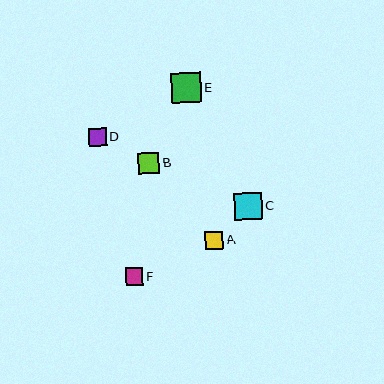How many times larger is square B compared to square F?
Square B is approximately 1.2 times the size of square F.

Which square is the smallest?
Square F is the smallest with a size of approximately 18 pixels.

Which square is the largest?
Square E is the largest with a size of approximately 30 pixels.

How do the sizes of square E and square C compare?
Square E and square C are approximately the same size.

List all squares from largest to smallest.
From largest to smallest: E, C, B, A, D, F.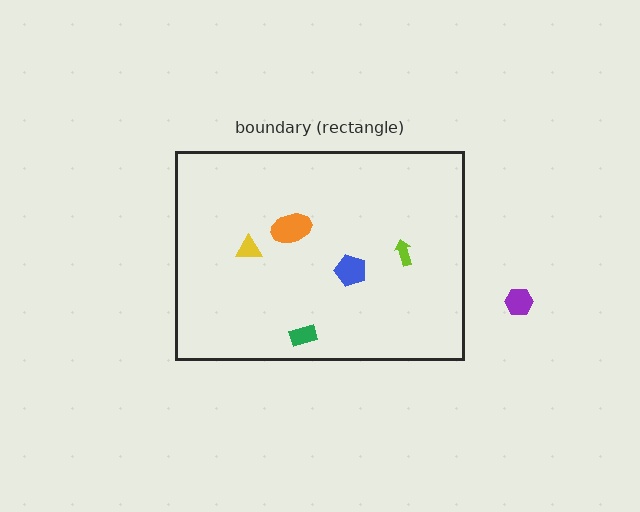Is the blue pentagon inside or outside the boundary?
Inside.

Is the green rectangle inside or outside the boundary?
Inside.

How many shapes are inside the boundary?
5 inside, 1 outside.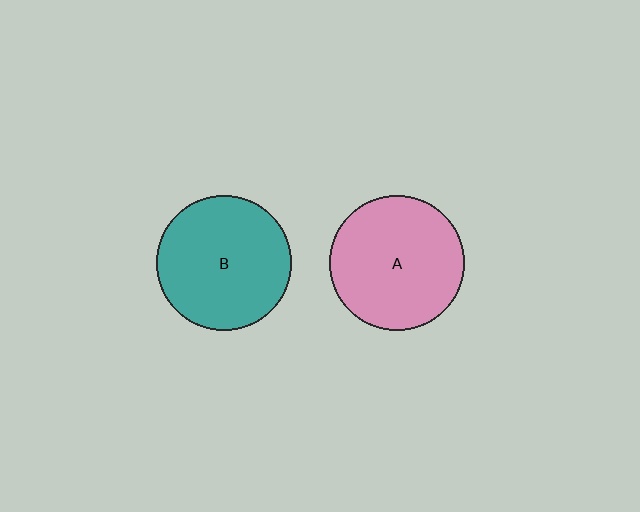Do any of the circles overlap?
No, none of the circles overlap.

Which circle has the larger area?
Circle B (teal).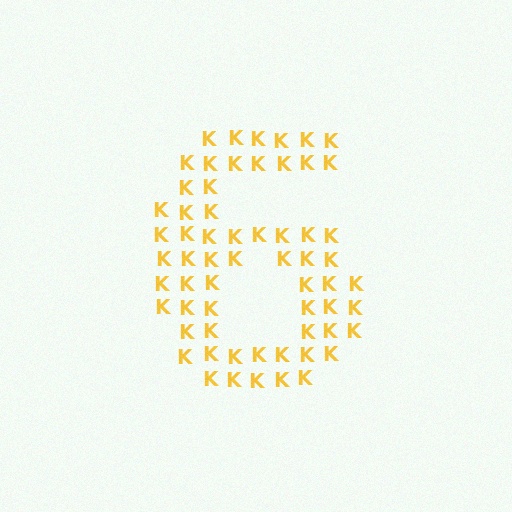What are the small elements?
The small elements are letter K's.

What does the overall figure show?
The overall figure shows the digit 6.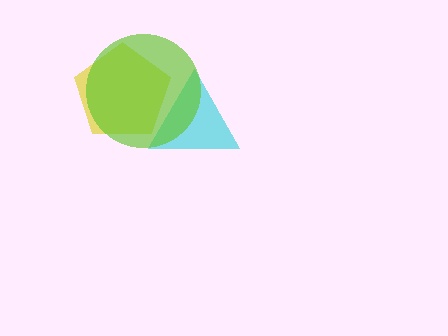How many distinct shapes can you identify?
There are 3 distinct shapes: a yellow pentagon, a cyan triangle, a lime circle.